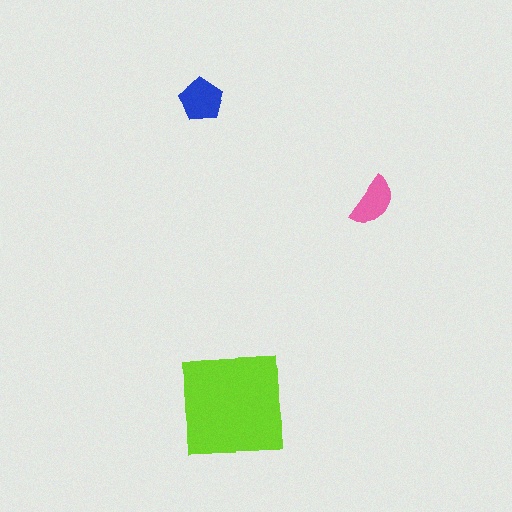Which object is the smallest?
The pink semicircle.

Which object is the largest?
The lime square.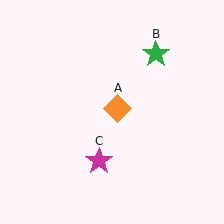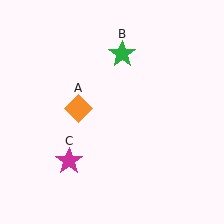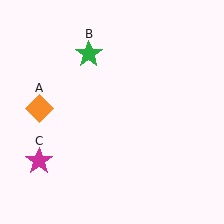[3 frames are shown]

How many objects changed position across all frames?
3 objects changed position: orange diamond (object A), green star (object B), magenta star (object C).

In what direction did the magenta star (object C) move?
The magenta star (object C) moved left.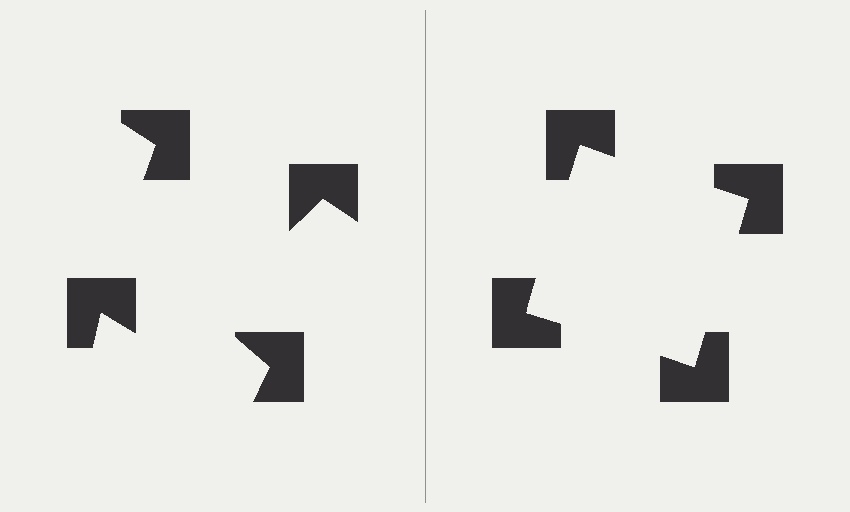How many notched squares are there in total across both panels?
8 — 4 on each side.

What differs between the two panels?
The notched squares are positioned identically on both sides; only the wedge orientations differ. On the right they align to a square; on the left they are misaligned.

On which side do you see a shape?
An illusory square appears on the right side. On the left side the wedge cuts are rotated, so no coherent shape forms.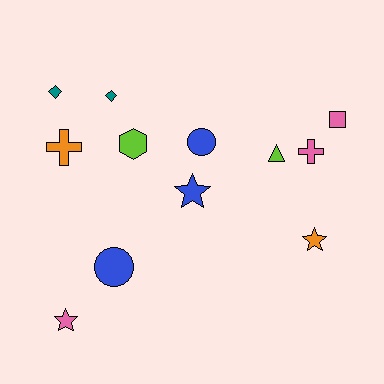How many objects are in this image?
There are 12 objects.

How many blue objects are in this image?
There are 3 blue objects.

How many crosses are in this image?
There are 2 crosses.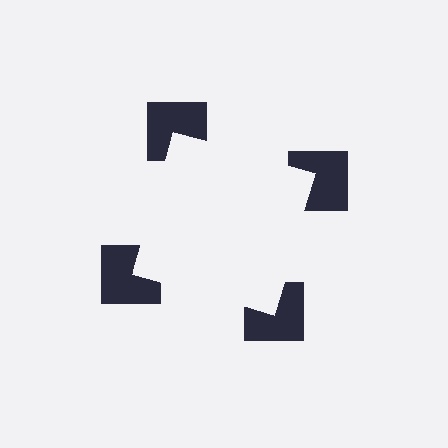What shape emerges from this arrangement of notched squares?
An illusory square — its edges are inferred from the aligned wedge cuts in the notched squares, not physically drawn.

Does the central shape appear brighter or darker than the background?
It typically appears slightly brighter than the background, even though no actual brightness change is drawn.